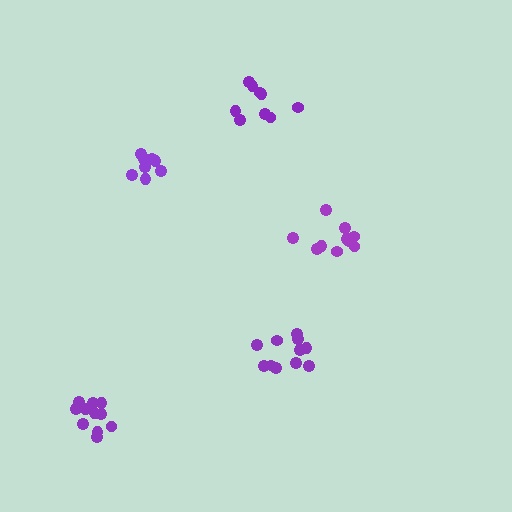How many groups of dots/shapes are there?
There are 5 groups.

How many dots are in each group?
Group 1: 9 dots, Group 2: 10 dots, Group 3: 8 dots, Group 4: 11 dots, Group 5: 11 dots (49 total).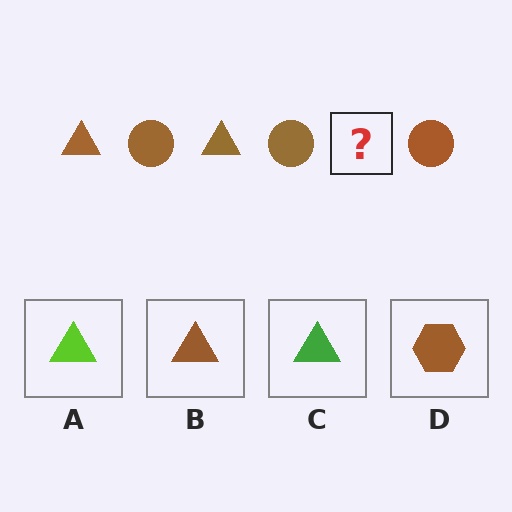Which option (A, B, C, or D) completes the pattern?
B.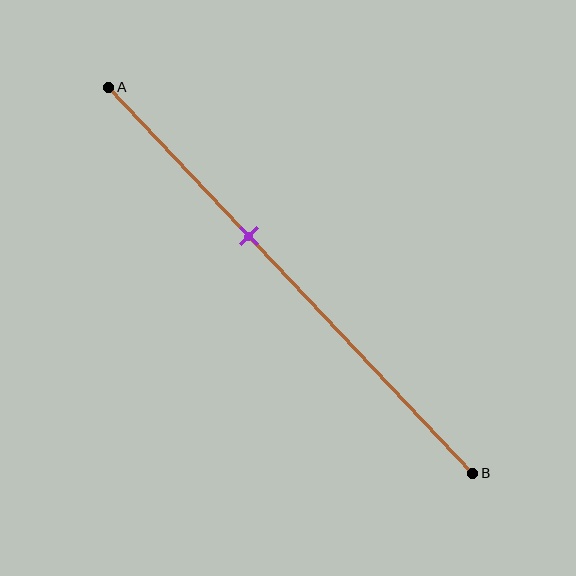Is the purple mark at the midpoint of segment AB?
No, the mark is at about 40% from A, not at the 50% midpoint.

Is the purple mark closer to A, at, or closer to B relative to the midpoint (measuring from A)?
The purple mark is closer to point A than the midpoint of segment AB.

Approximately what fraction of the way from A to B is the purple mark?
The purple mark is approximately 40% of the way from A to B.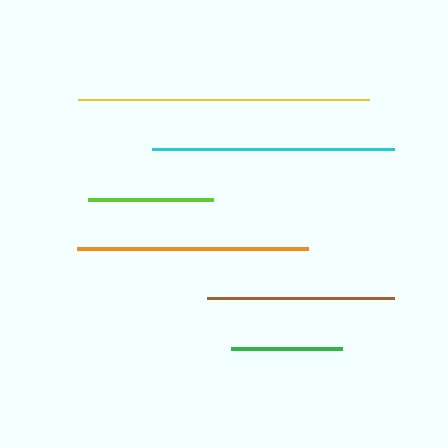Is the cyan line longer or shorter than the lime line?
The cyan line is longer than the lime line.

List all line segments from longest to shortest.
From longest to shortest: yellow, cyan, orange, brown, lime, green.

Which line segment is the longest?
The yellow line is the longest at approximately 292 pixels.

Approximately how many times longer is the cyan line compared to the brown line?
The cyan line is approximately 1.3 times the length of the brown line.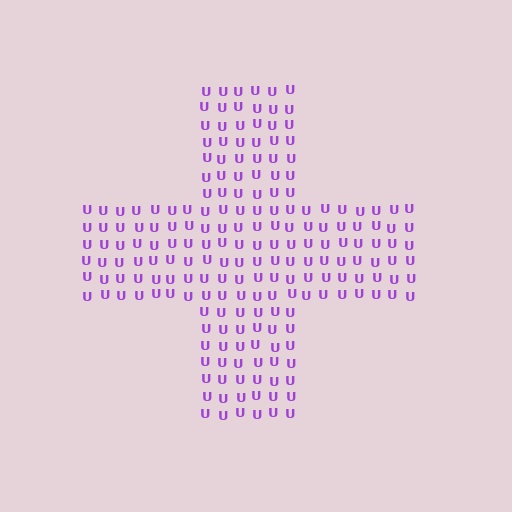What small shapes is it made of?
It is made of small letter U's.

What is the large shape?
The large shape is a cross.